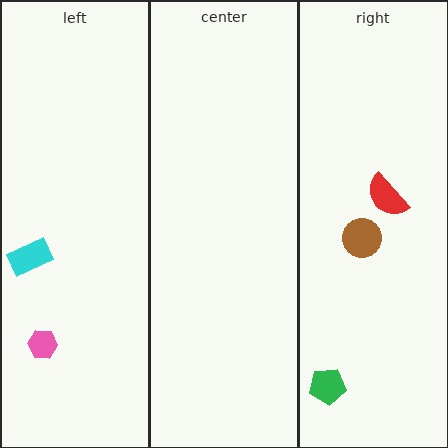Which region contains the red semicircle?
The right region.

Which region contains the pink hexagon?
The left region.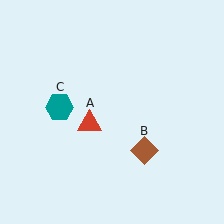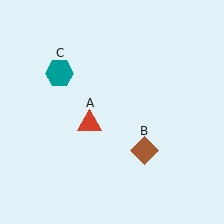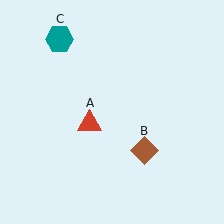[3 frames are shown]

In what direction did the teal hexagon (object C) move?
The teal hexagon (object C) moved up.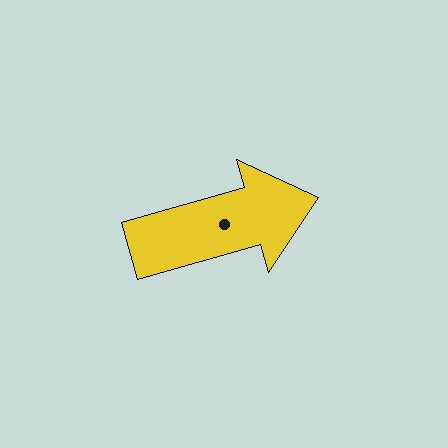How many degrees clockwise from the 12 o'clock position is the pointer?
Approximately 74 degrees.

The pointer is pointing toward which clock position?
Roughly 2 o'clock.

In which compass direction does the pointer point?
East.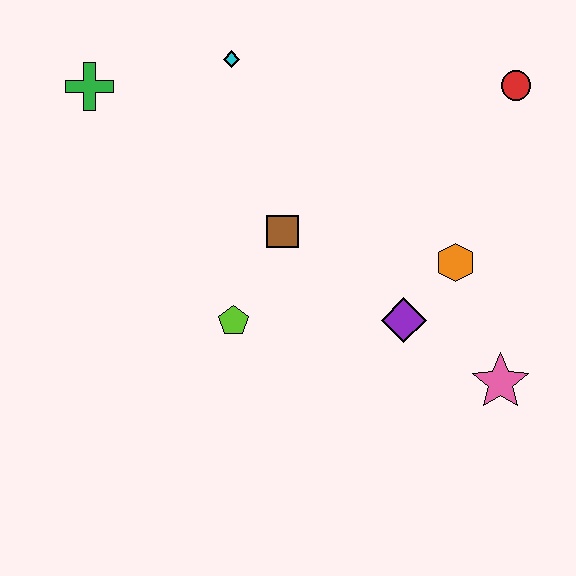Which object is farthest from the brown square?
The red circle is farthest from the brown square.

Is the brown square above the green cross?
No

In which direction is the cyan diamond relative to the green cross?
The cyan diamond is to the right of the green cross.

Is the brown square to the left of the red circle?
Yes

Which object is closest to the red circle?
The orange hexagon is closest to the red circle.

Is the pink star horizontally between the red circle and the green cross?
Yes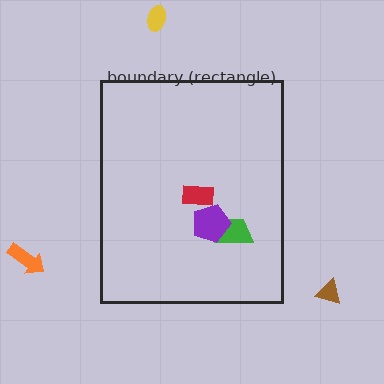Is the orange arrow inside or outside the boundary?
Outside.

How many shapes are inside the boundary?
3 inside, 3 outside.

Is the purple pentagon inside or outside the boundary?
Inside.